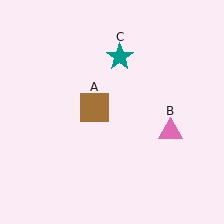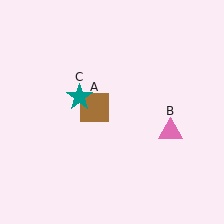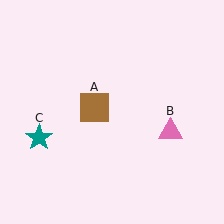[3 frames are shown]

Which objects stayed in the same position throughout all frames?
Brown square (object A) and pink triangle (object B) remained stationary.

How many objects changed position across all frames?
1 object changed position: teal star (object C).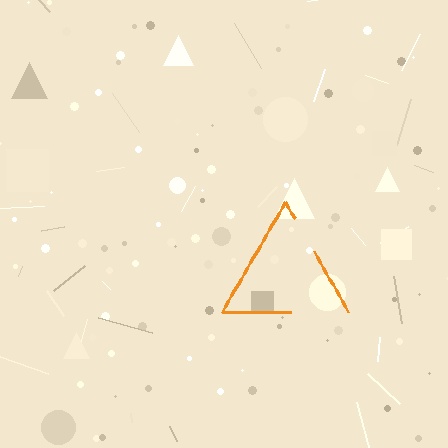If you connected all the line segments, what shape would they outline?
They would outline a triangle.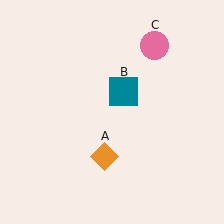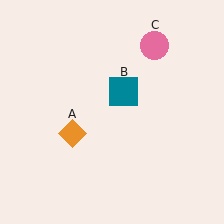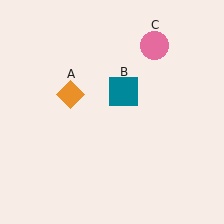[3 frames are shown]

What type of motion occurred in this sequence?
The orange diamond (object A) rotated clockwise around the center of the scene.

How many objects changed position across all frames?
1 object changed position: orange diamond (object A).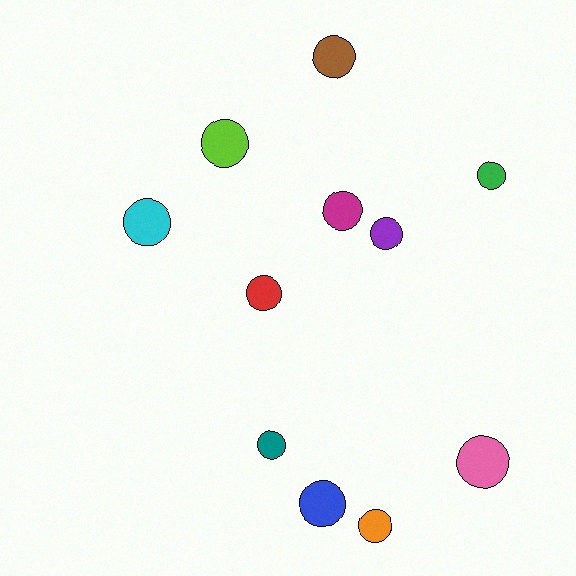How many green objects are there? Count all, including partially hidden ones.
There is 1 green object.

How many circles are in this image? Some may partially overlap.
There are 11 circles.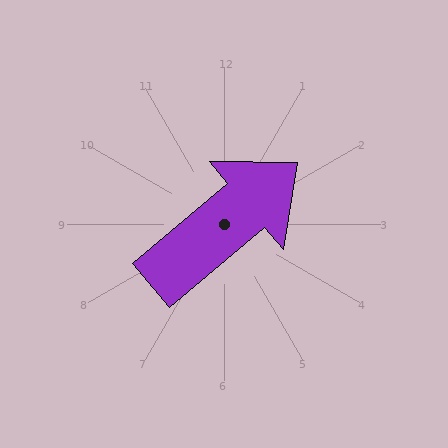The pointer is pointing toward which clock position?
Roughly 2 o'clock.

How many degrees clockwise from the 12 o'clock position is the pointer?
Approximately 50 degrees.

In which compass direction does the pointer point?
Northeast.